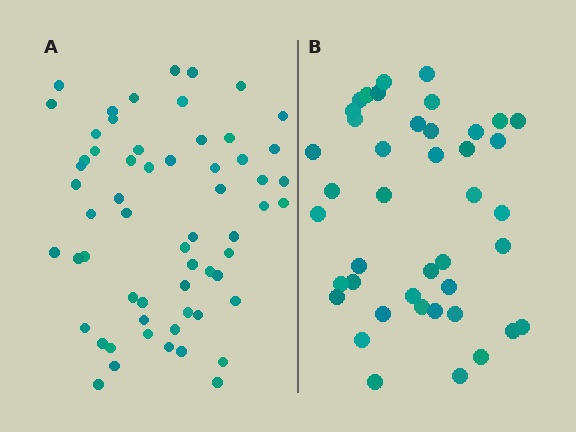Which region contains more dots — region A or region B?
Region A (the left region) has more dots.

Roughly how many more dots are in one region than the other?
Region A has approximately 20 more dots than region B.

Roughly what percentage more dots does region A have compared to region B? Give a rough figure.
About 45% more.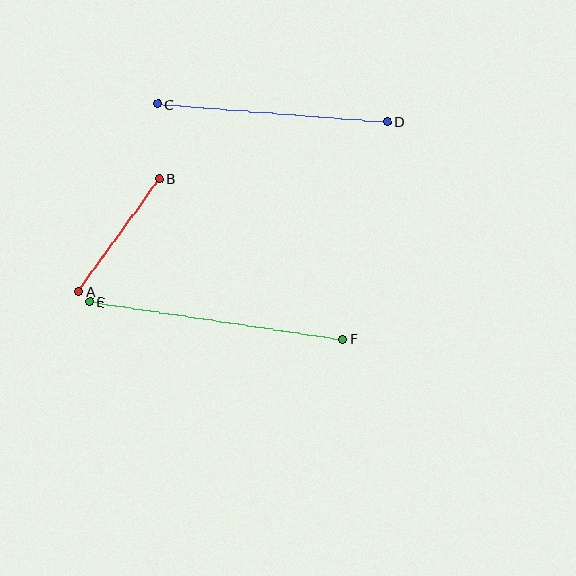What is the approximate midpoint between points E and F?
The midpoint is at approximately (216, 320) pixels.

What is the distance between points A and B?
The distance is approximately 138 pixels.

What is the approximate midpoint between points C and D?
The midpoint is at approximately (272, 113) pixels.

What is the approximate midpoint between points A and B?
The midpoint is at approximately (119, 235) pixels.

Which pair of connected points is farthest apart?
Points E and F are farthest apart.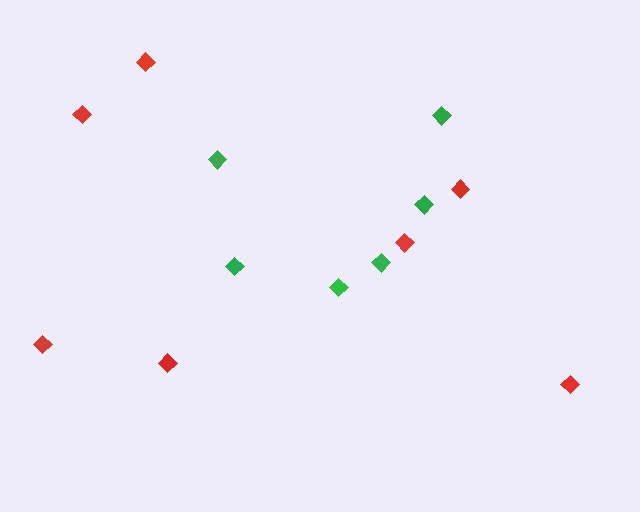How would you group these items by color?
There are 2 groups: one group of red diamonds (7) and one group of green diamonds (6).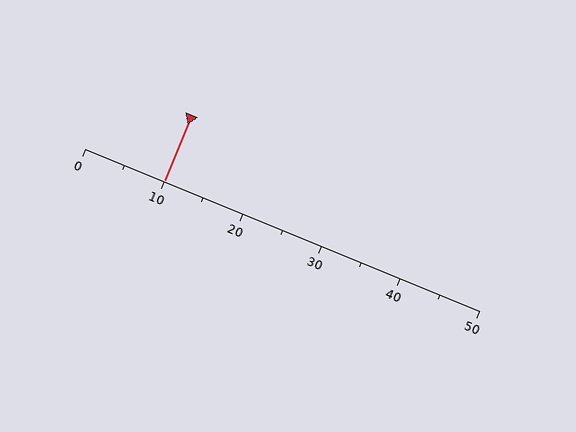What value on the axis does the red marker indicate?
The marker indicates approximately 10.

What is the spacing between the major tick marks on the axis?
The major ticks are spaced 10 apart.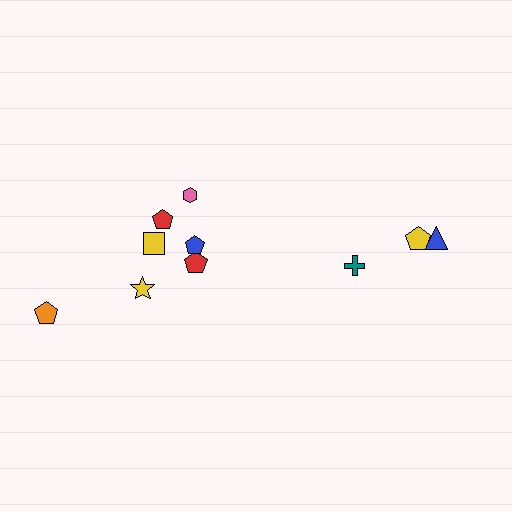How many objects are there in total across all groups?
There are 11 objects.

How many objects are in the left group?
There are 8 objects.